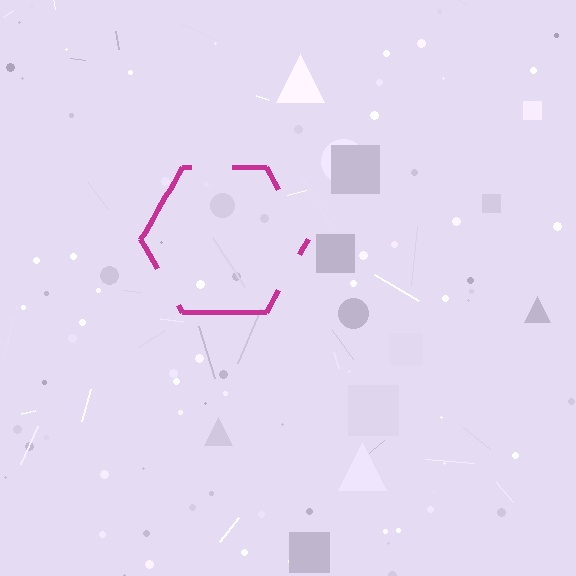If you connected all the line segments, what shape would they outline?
They would outline a hexagon.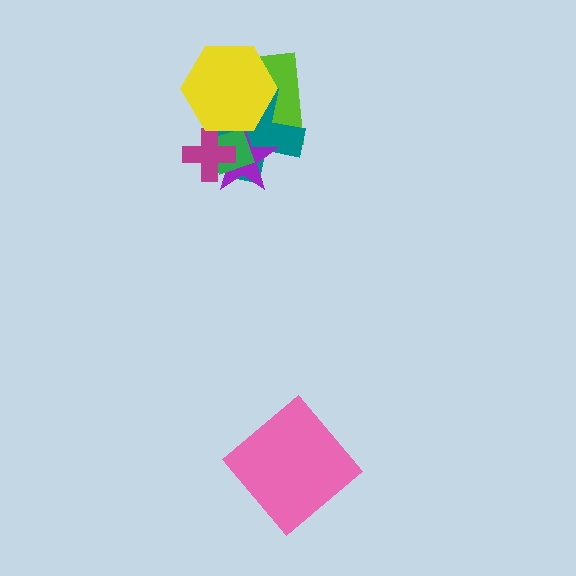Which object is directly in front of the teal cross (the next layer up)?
The purple star is directly in front of the teal cross.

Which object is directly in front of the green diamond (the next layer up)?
The magenta cross is directly in front of the green diamond.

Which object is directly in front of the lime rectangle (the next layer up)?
The teal cross is directly in front of the lime rectangle.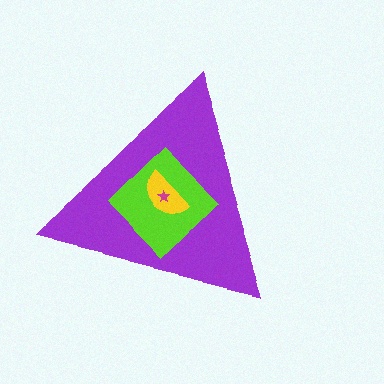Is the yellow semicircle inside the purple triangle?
Yes.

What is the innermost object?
The magenta star.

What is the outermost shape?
The purple triangle.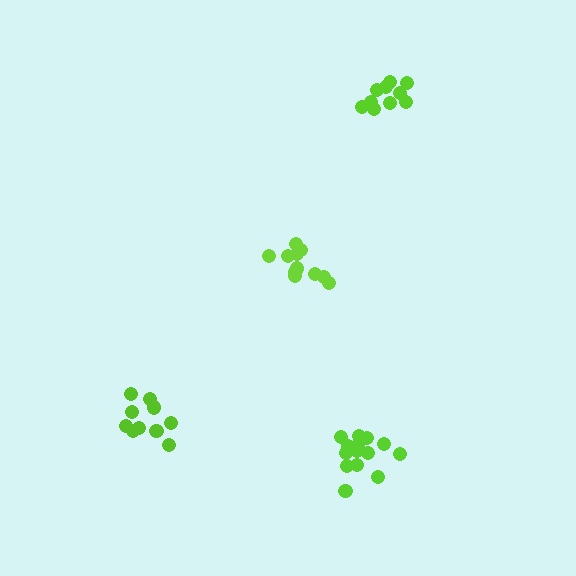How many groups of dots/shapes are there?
There are 4 groups.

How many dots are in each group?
Group 1: 14 dots, Group 2: 10 dots, Group 3: 11 dots, Group 4: 10 dots (45 total).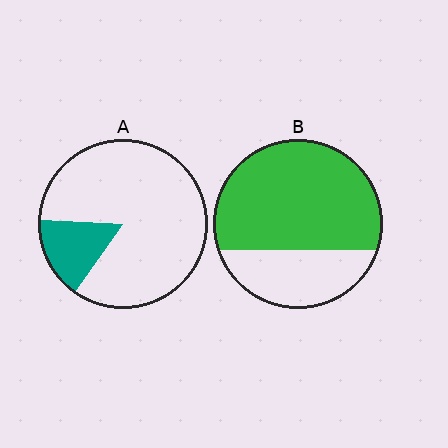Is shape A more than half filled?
No.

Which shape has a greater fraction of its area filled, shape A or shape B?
Shape B.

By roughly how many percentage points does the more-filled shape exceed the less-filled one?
By roughly 55 percentage points (B over A).